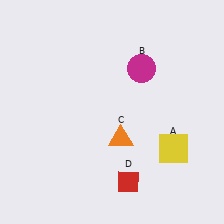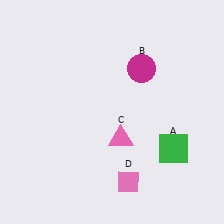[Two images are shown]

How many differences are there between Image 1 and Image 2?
There are 3 differences between the two images.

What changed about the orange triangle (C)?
In Image 1, C is orange. In Image 2, it changed to pink.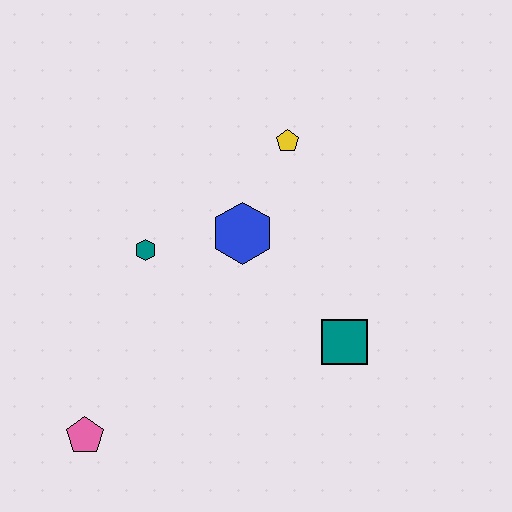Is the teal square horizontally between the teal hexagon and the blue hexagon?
No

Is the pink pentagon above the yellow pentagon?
No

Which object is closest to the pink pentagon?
The teal hexagon is closest to the pink pentagon.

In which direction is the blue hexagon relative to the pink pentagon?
The blue hexagon is above the pink pentagon.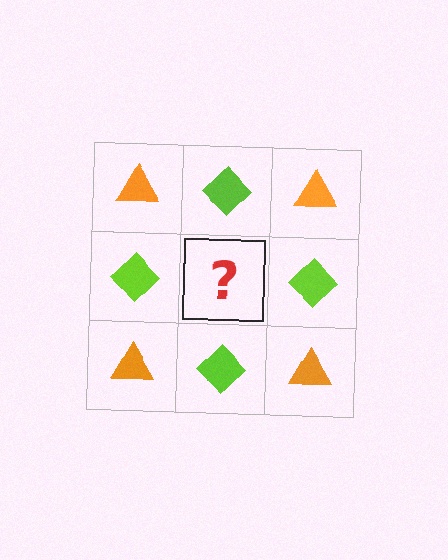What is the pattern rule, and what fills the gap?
The rule is that it alternates orange triangle and lime diamond in a checkerboard pattern. The gap should be filled with an orange triangle.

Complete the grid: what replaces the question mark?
The question mark should be replaced with an orange triangle.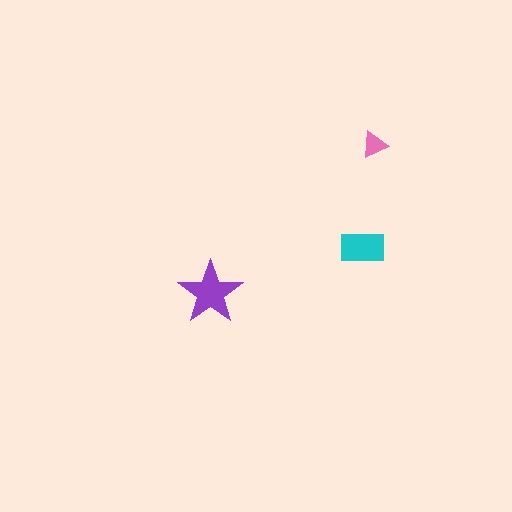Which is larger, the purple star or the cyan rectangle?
The purple star.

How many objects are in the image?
There are 3 objects in the image.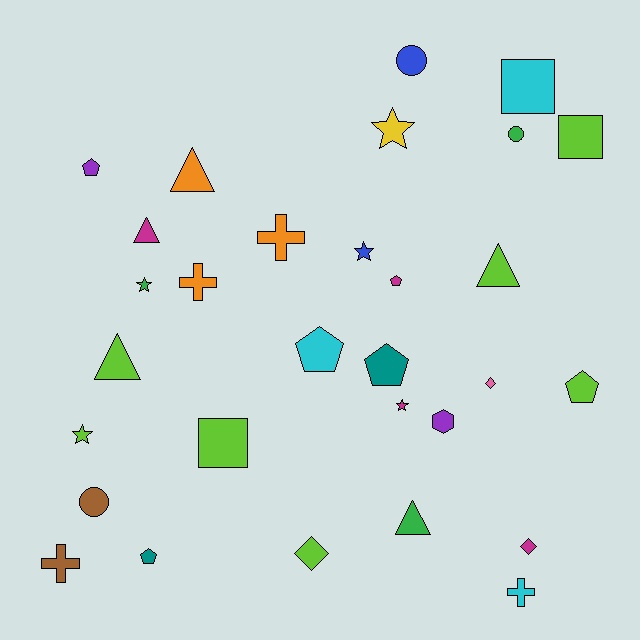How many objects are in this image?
There are 30 objects.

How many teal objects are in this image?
There are 2 teal objects.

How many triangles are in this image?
There are 5 triangles.